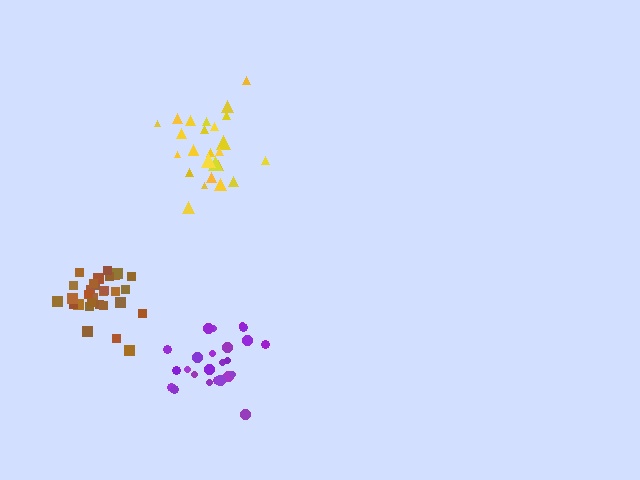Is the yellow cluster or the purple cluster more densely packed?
Purple.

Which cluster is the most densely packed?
Brown.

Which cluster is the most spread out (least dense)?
Yellow.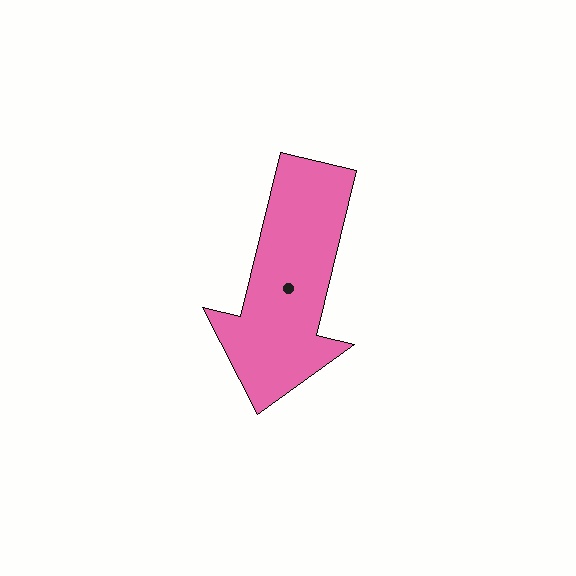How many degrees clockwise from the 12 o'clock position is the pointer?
Approximately 193 degrees.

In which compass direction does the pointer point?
South.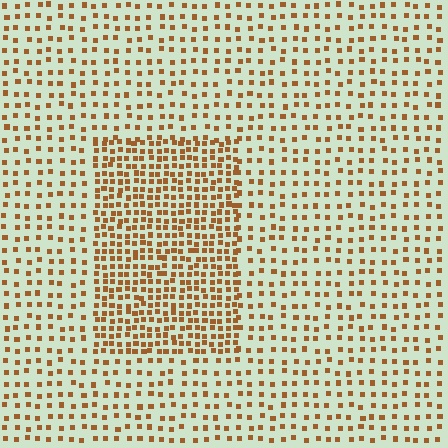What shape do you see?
I see a rectangle.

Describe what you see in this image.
The image contains small brown elements arranged at two different densities. A rectangle-shaped region is visible where the elements are more densely packed than the surrounding area.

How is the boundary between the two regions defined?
The boundary is defined by a change in element density (approximately 2.1x ratio). All elements are the same color, size, and shape.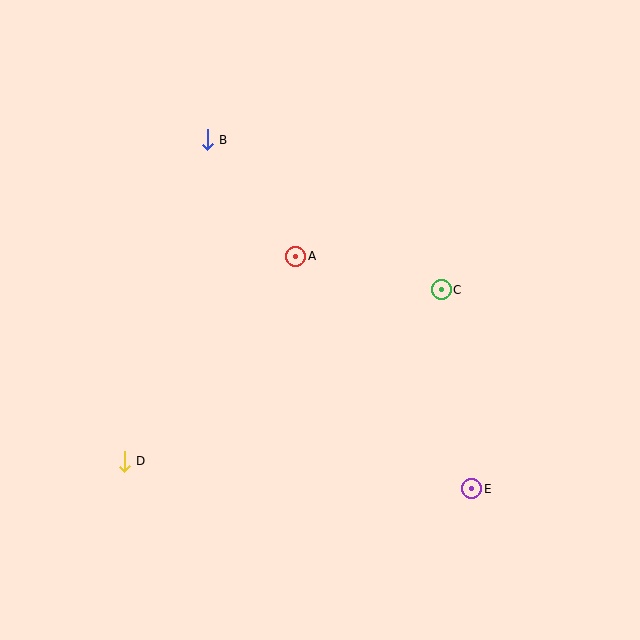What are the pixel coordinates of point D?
Point D is at (124, 461).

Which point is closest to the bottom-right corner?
Point E is closest to the bottom-right corner.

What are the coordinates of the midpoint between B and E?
The midpoint between B and E is at (339, 314).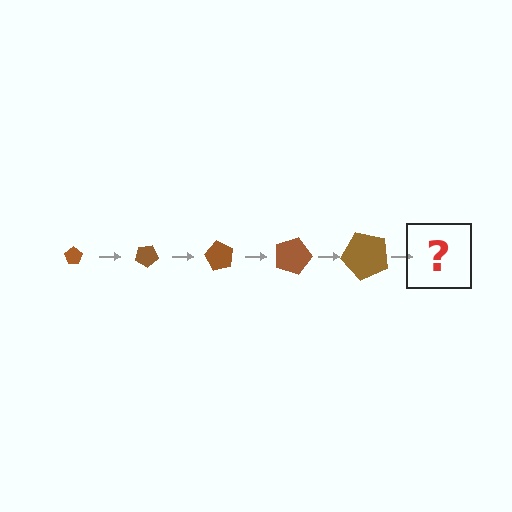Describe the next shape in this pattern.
It should be a pentagon, larger than the previous one and rotated 150 degrees from the start.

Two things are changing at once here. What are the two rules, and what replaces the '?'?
The two rules are that the pentagon grows larger each step and it rotates 30 degrees each step. The '?' should be a pentagon, larger than the previous one and rotated 150 degrees from the start.